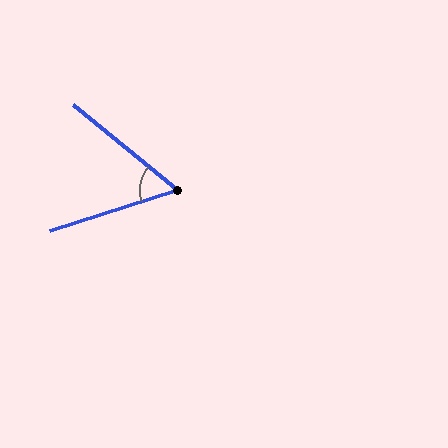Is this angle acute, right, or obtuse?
It is acute.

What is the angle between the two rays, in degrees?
Approximately 57 degrees.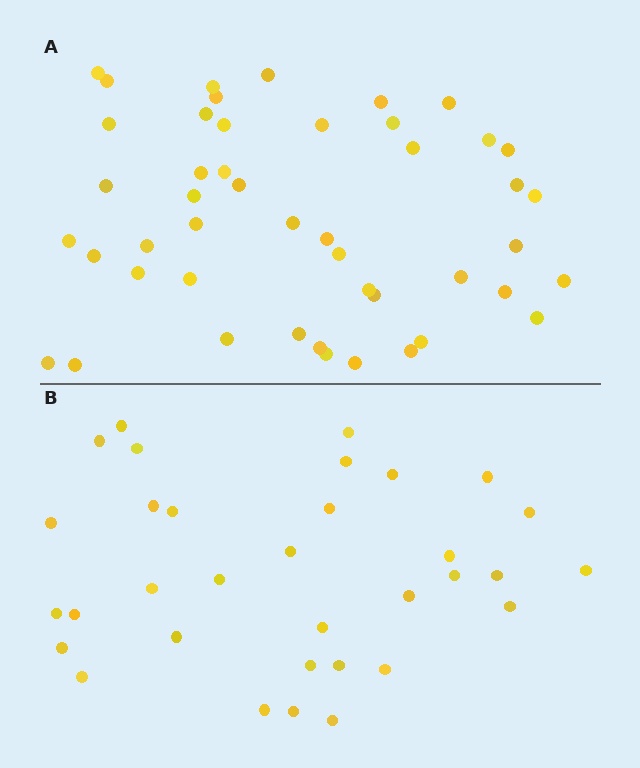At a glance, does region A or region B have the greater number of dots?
Region A (the top region) has more dots.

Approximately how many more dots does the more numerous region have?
Region A has approximately 15 more dots than region B.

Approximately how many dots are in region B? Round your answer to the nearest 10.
About 30 dots. (The exact count is 33, which rounds to 30.)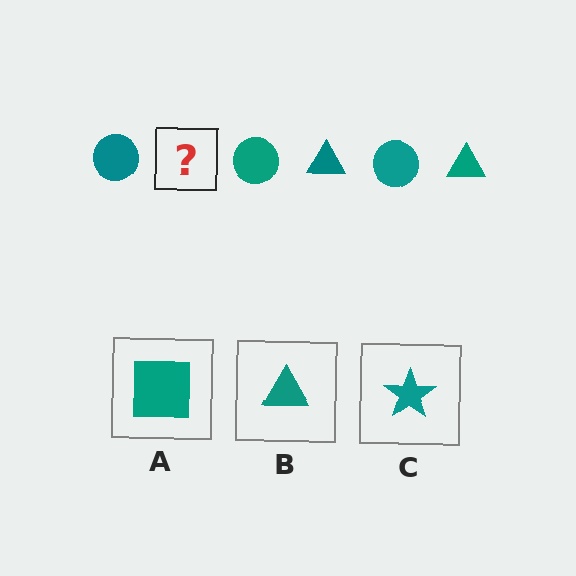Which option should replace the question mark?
Option B.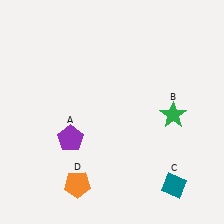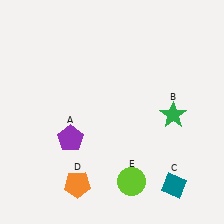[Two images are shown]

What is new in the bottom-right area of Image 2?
A lime circle (E) was added in the bottom-right area of Image 2.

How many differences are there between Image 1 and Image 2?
There is 1 difference between the two images.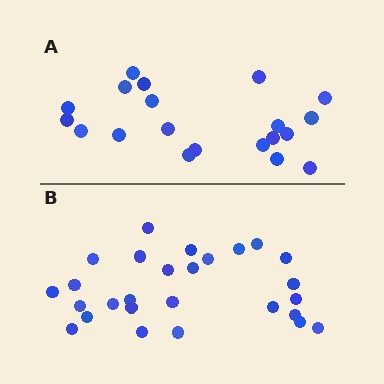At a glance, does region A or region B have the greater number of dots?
Region B (the bottom region) has more dots.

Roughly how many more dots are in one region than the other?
Region B has roughly 8 or so more dots than region A.